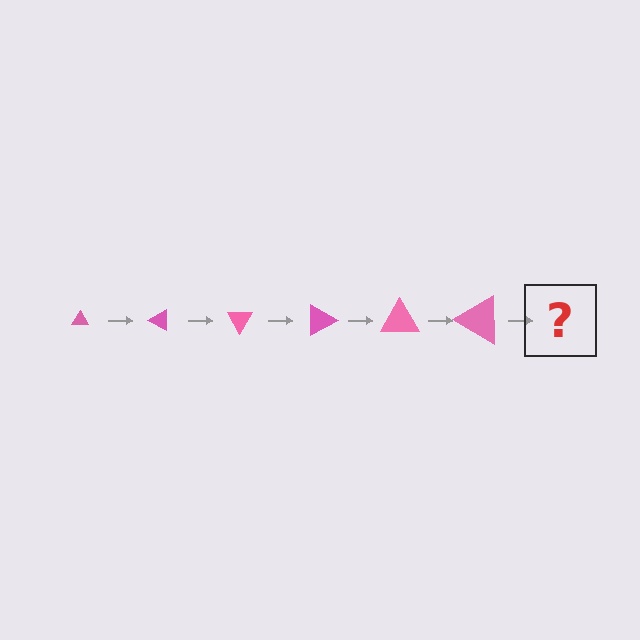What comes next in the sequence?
The next element should be a triangle, larger than the previous one and rotated 180 degrees from the start.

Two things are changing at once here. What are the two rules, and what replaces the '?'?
The two rules are that the triangle grows larger each step and it rotates 30 degrees each step. The '?' should be a triangle, larger than the previous one and rotated 180 degrees from the start.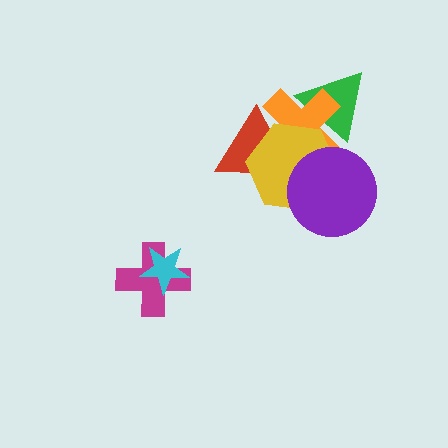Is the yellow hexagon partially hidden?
Yes, it is partially covered by another shape.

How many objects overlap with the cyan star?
1 object overlaps with the cyan star.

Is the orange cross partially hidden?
Yes, it is partially covered by another shape.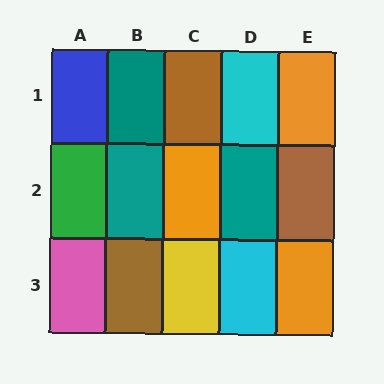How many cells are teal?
3 cells are teal.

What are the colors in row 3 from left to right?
Pink, brown, yellow, cyan, orange.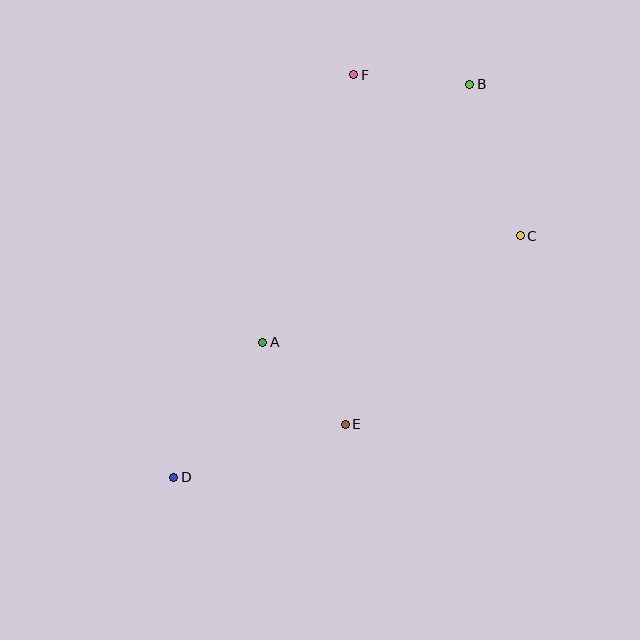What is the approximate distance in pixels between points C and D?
The distance between C and D is approximately 423 pixels.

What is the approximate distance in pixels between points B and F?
The distance between B and F is approximately 117 pixels.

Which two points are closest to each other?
Points A and E are closest to each other.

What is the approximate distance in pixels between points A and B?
The distance between A and B is approximately 331 pixels.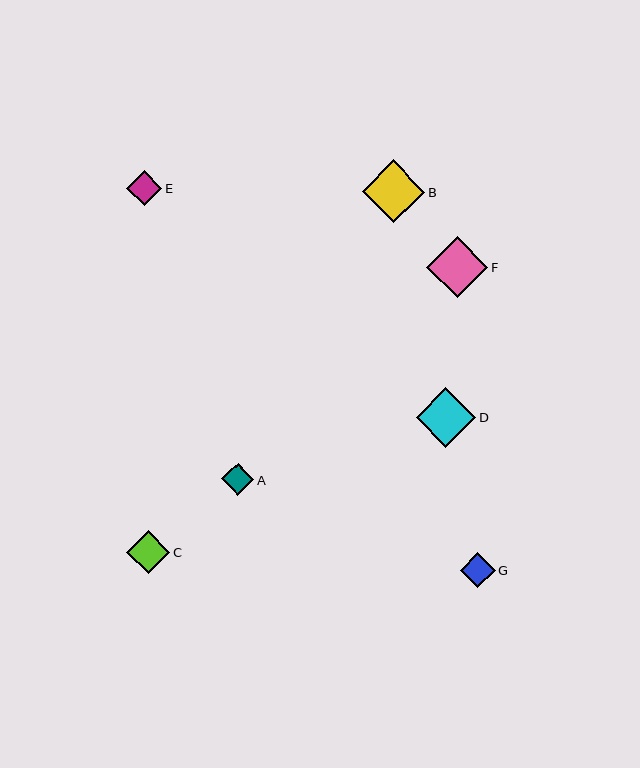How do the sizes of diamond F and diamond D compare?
Diamond F and diamond D are approximately the same size.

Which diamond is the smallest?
Diamond A is the smallest with a size of approximately 32 pixels.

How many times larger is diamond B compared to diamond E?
Diamond B is approximately 1.8 times the size of diamond E.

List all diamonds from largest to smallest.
From largest to smallest: B, F, D, C, E, G, A.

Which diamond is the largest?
Diamond B is the largest with a size of approximately 63 pixels.